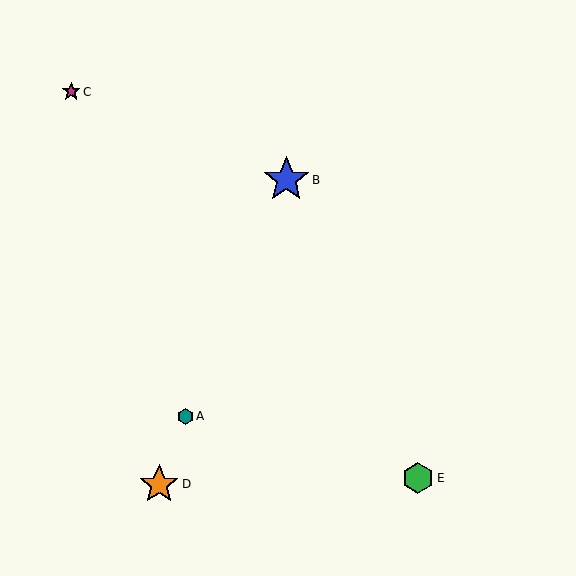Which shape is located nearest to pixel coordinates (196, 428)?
The teal hexagon (labeled A) at (185, 416) is nearest to that location.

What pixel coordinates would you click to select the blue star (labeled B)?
Click at (286, 180) to select the blue star B.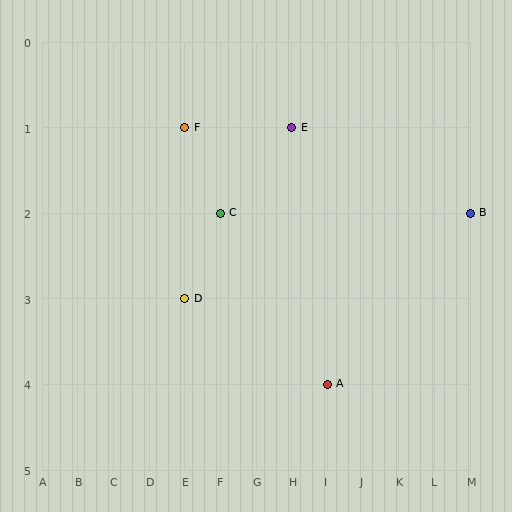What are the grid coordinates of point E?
Point E is at grid coordinates (H, 1).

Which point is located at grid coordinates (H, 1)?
Point E is at (H, 1).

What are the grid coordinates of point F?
Point F is at grid coordinates (E, 1).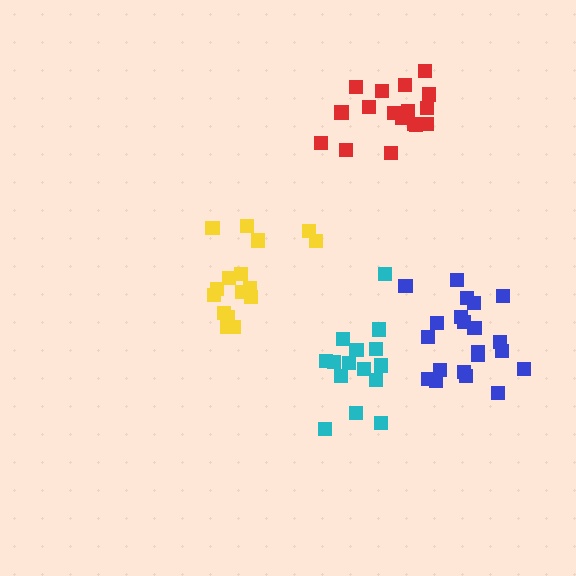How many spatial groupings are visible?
There are 4 spatial groupings.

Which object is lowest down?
The cyan cluster is bottommost.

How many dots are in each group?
Group 1: 15 dots, Group 2: 16 dots, Group 3: 17 dots, Group 4: 21 dots (69 total).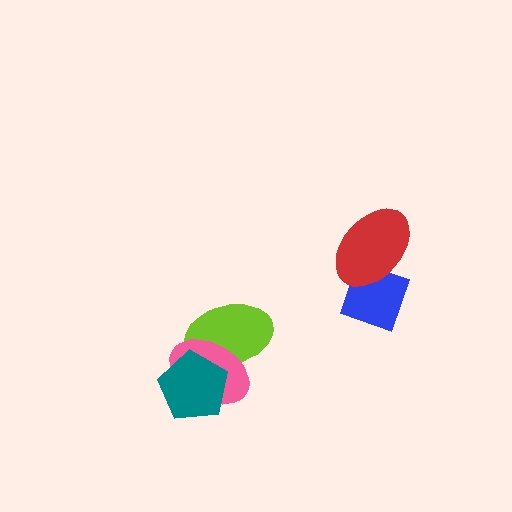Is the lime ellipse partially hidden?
Yes, it is partially covered by another shape.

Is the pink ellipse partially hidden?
Yes, it is partially covered by another shape.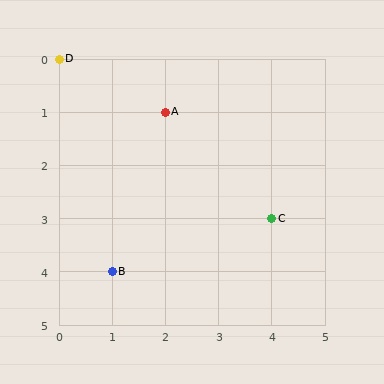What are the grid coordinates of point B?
Point B is at grid coordinates (1, 4).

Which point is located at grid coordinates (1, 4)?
Point B is at (1, 4).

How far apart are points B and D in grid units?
Points B and D are 1 column and 4 rows apart (about 4.1 grid units diagonally).